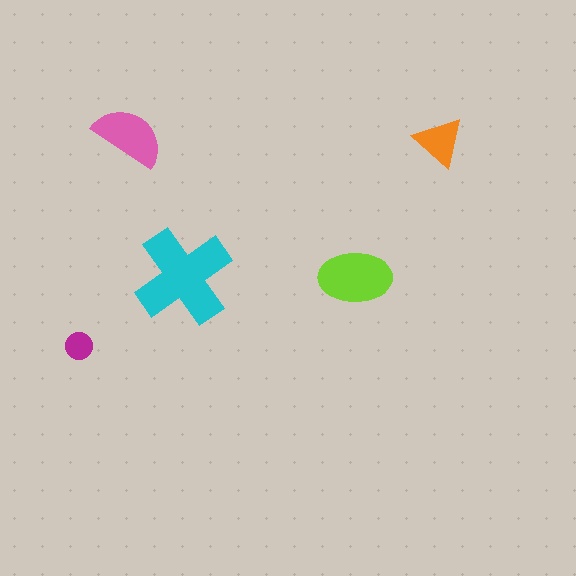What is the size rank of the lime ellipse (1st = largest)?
2nd.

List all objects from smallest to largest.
The magenta circle, the orange triangle, the pink semicircle, the lime ellipse, the cyan cross.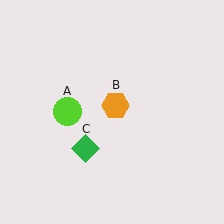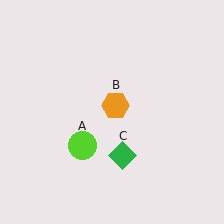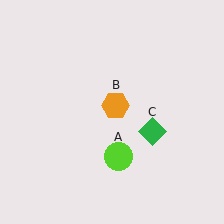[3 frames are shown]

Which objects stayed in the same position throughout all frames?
Orange hexagon (object B) remained stationary.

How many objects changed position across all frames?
2 objects changed position: lime circle (object A), green diamond (object C).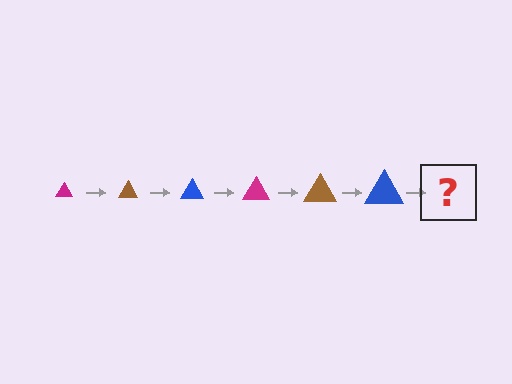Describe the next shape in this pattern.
It should be a magenta triangle, larger than the previous one.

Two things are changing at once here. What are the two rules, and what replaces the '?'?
The two rules are that the triangle grows larger each step and the color cycles through magenta, brown, and blue. The '?' should be a magenta triangle, larger than the previous one.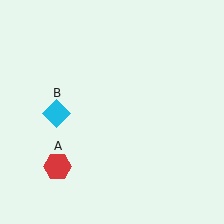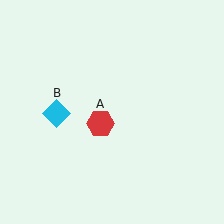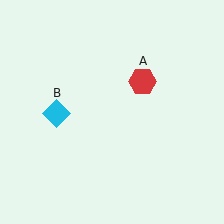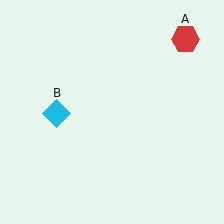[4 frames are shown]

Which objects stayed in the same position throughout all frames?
Cyan diamond (object B) remained stationary.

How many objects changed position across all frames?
1 object changed position: red hexagon (object A).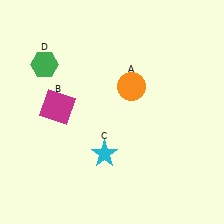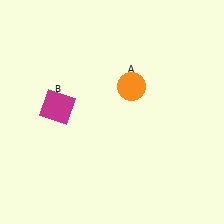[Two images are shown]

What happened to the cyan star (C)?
The cyan star (C) was removed in Image 2. It was in the bottom-left area of Image 1.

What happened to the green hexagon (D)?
The green hexagon (D) was removed in Image 2. It was in the top-left area of Image 1.